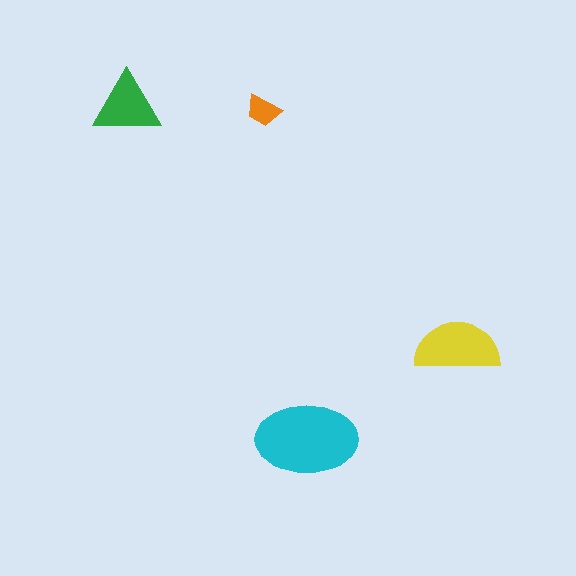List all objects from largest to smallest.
The cyan ellipse, the yellow semicircle, the green triangle, the orange trapezoid.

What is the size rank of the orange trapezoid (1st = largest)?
4th.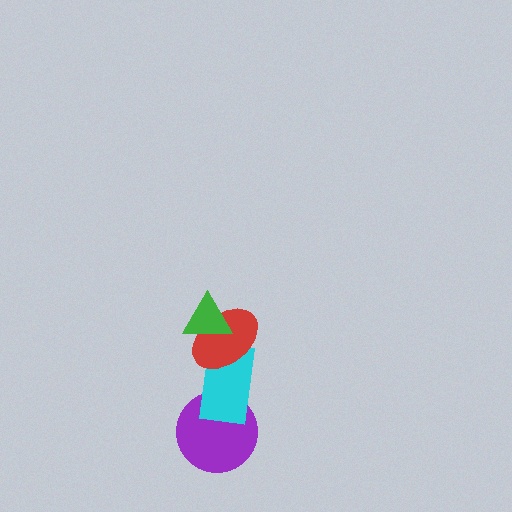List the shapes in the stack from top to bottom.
From top to bottom: the green triangle, the red ellipse, the cyan rectangle, the purple circle.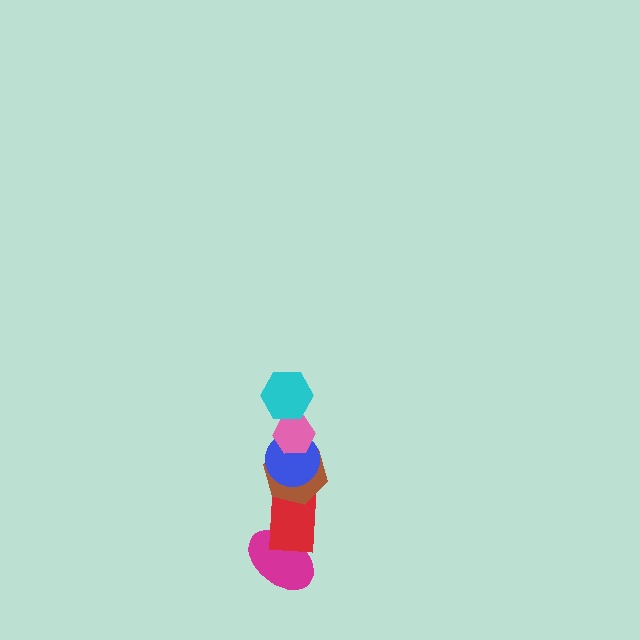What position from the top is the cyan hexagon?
The cyan hexagon is 1st from the top.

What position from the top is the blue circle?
The blue circle is 3rd from the top.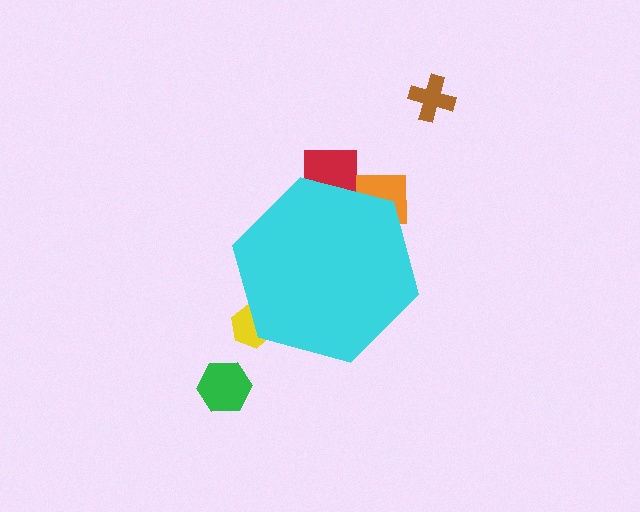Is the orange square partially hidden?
Yes, the orange square is partially hidden behind the cyan hexagon.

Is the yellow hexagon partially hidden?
Yes, the yellow hexagon is partially hidden behind the cyan hexagon.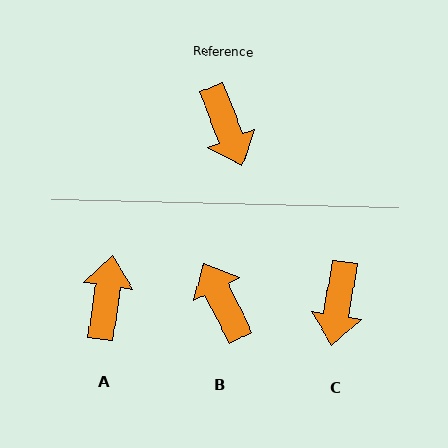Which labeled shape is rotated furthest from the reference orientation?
B, about 175 degrees away.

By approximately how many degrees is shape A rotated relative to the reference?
Approximately 150 degrees counter-clockwise.